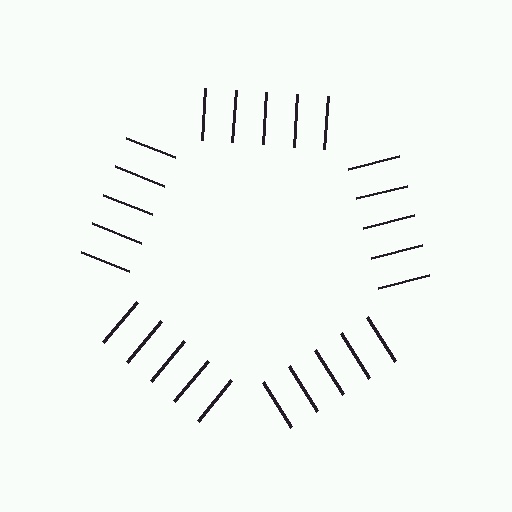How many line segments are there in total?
25 — 5 along each of the 5 edges.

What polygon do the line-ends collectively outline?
An illusory pentagon — the line segments terminate on its edges but no continuous stroke is drawn.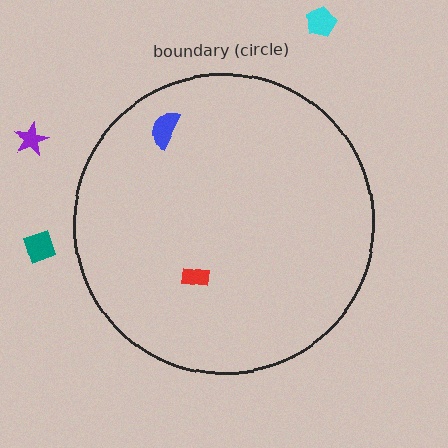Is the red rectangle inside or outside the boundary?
Inside.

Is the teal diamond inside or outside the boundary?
Outside.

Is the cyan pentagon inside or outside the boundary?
Outside.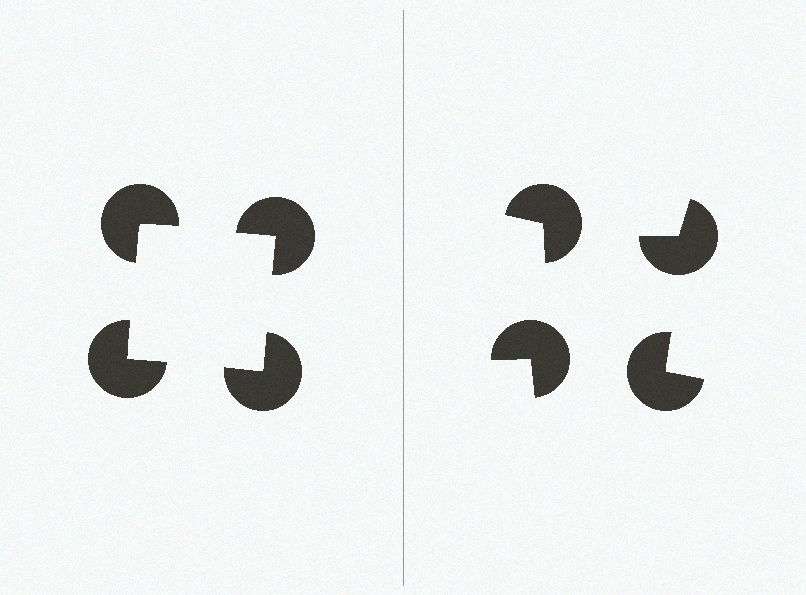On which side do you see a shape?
An illusory square appears on the left side. On the right side the wedge cuts are rotated, so no coherent shape forms.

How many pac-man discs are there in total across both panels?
8 — 4 on each side.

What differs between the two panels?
The pac-man discs are positioned identically on both sides; only the wedge orientations differ. On the left they align to a square; on the right they are misaligned.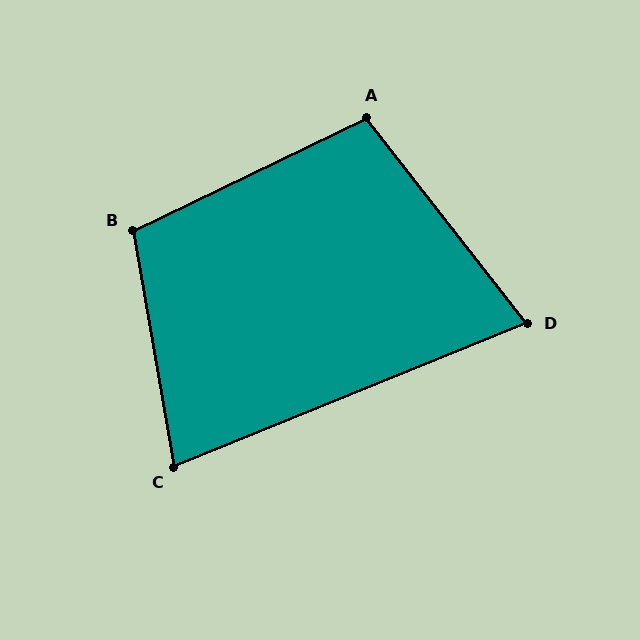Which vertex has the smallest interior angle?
D, at approximately 74 degrees.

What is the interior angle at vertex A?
Approximately 102 degrees (obtuse).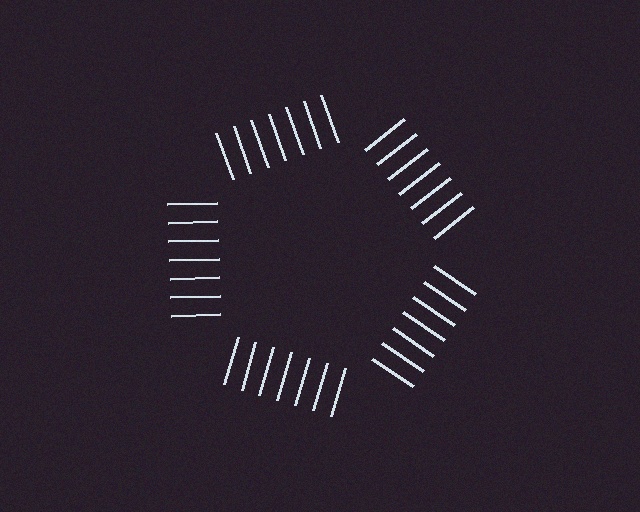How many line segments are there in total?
35 — 7 along each of the 5 edges.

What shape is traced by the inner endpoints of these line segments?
An illusory pentagon — the line segments terminate on its edges but no continuous stroke is drawn.